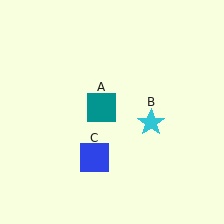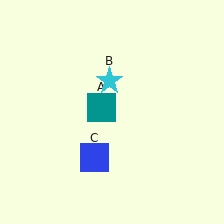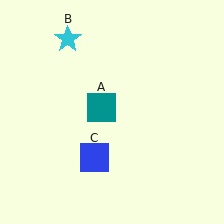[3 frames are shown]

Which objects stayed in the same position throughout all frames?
Teal square (object A) and blue square (object C) remained stationary.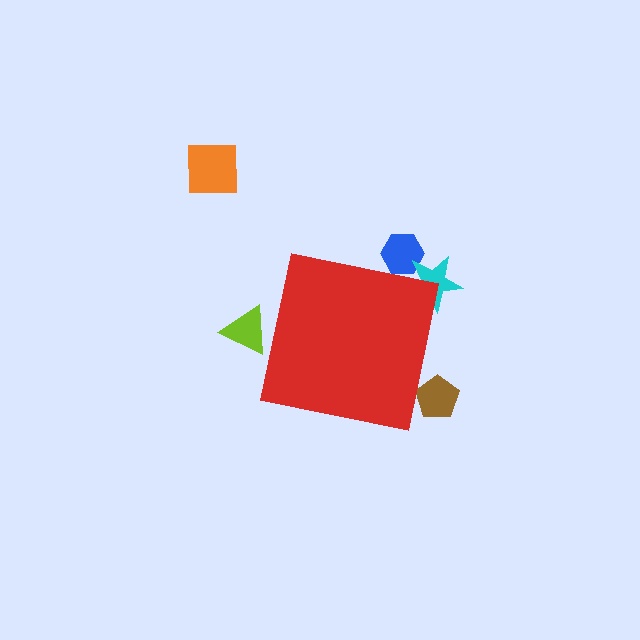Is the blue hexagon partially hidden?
Yes, the blue hexagon is partially hidden behind the red square.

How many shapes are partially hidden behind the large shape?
4 shapes are partially hidden.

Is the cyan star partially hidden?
Yes, the cyan star is partially hidden behind the red square.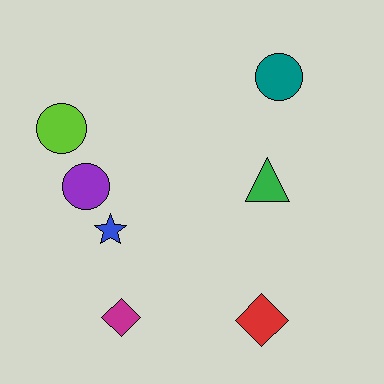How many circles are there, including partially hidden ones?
There are 3 circles.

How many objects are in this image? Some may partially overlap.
There are 7 objects.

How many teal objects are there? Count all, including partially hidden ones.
There is 1 teal object.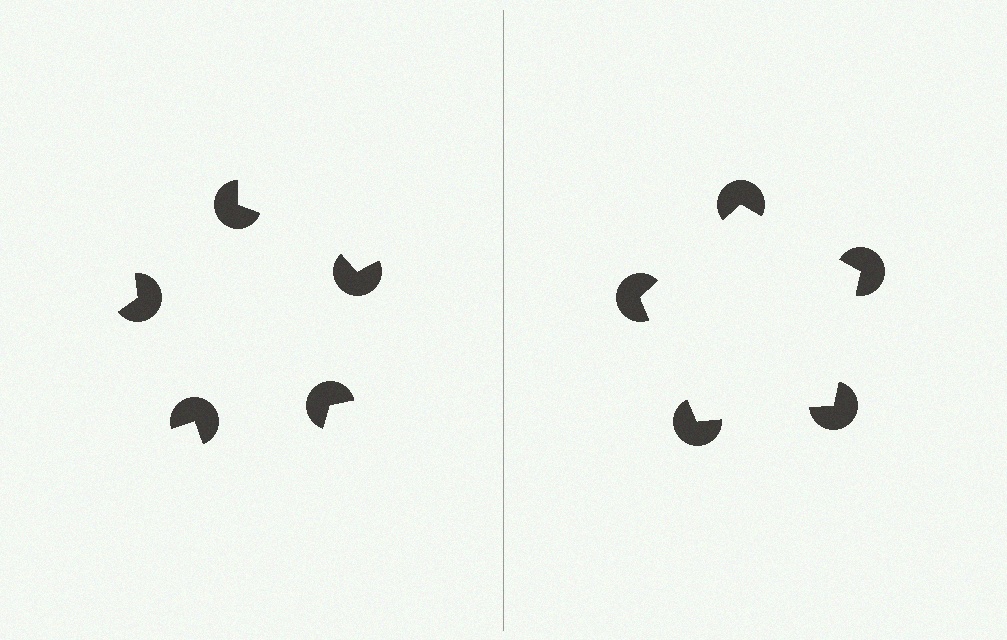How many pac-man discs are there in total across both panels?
10 — 5 on each side.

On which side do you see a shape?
An illusory pentagon appears on the right side. On the left side the wedge cuts are rotated, so no coherent shape forms.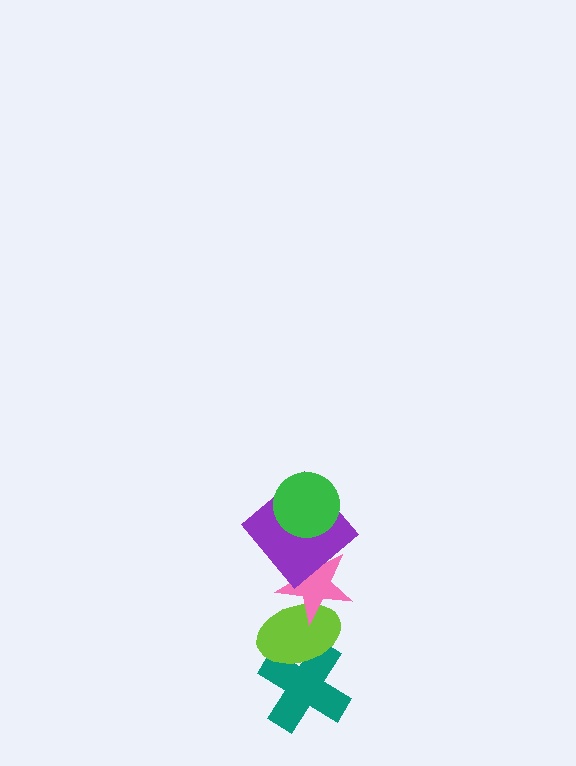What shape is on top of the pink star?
The purple diamond is on top of the pink star.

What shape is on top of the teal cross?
The lime ellipse is on top of the teal cross.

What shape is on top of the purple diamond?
The green circle is on top of the purple diamond.